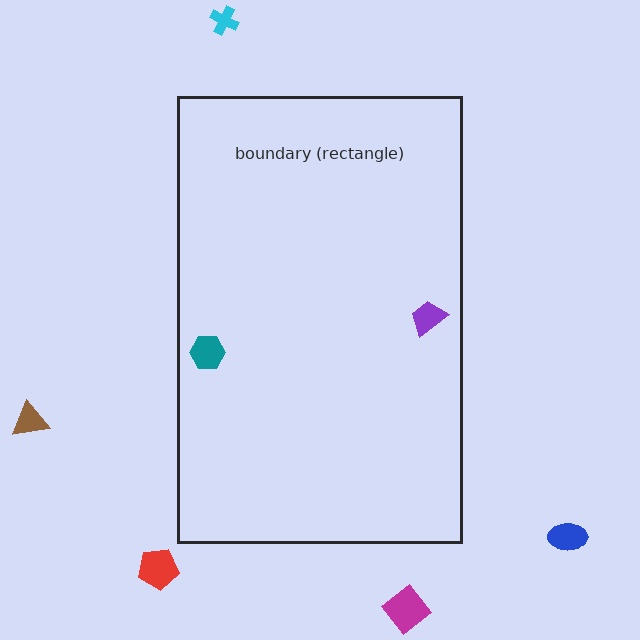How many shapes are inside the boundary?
2 inside, 5 outside.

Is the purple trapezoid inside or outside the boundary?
Inside.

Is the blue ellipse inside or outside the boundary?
Outside.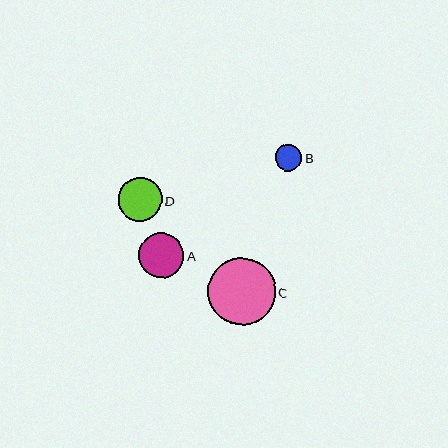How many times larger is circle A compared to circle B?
Circle A is approximately 1.7 times the size of circle B.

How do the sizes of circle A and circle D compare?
Circle A and circle D are approximately the same size.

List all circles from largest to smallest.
From largest to smallest: C, A, D, B.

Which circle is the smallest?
Circle B is the smallest with a size of approximately 26 pixels.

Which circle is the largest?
Circle C is the largest with a size of approximately 67 pixels.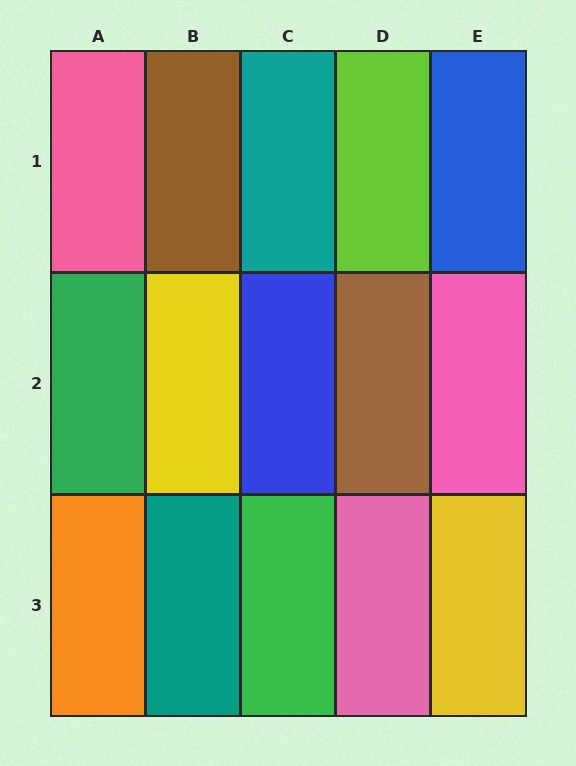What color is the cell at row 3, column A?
Orange.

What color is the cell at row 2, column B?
Yellow.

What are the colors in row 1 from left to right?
Pink, brown, teal, lime, blue.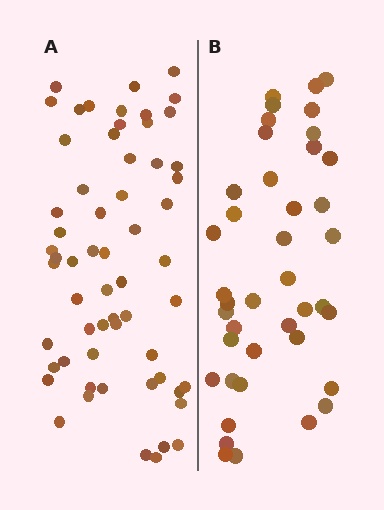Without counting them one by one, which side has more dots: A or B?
Region A (the left region) has more dots.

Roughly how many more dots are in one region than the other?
Region A has approximately 20 more dots than region B.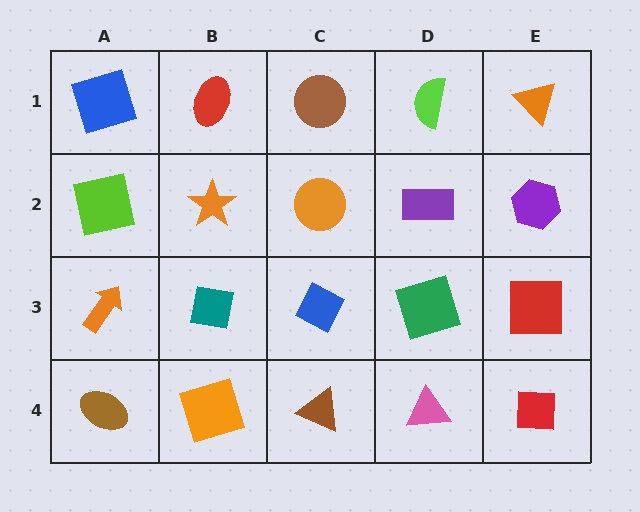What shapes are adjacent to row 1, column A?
A lime square (row 2, column A), a red ellipse (row 1, column B).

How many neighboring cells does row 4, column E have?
2.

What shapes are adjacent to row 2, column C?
A brown circle (row 1, column C), a blue diamond (row 3, column C), an orange star (row 2, column B), a purple rectangle (row 2, column D).